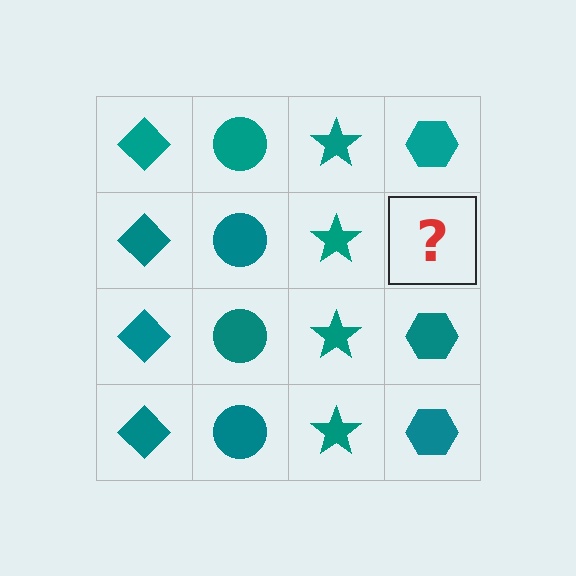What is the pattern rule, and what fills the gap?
The rule is that each column has a consistent shape. The gap should be filled with a teal hexagon.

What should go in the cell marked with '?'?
The missing cell should contain a teal hexagon.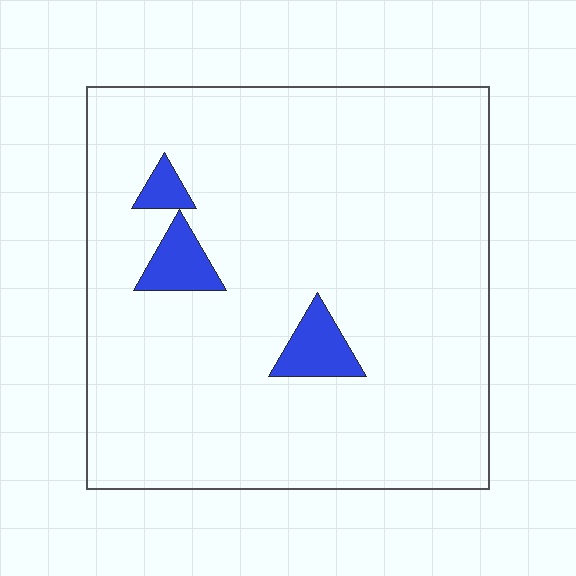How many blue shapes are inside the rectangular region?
3.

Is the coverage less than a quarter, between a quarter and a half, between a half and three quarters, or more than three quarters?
Less than a quarter.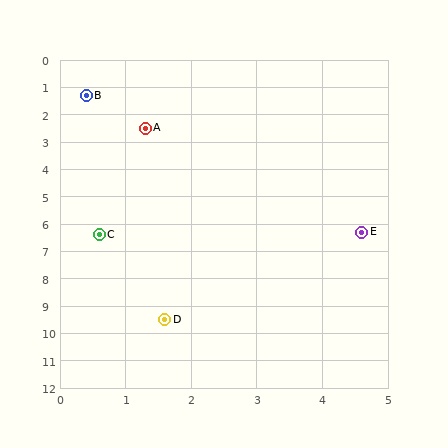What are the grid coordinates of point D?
Point D is at approximately (1.6, 9.5).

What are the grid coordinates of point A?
Point A is at approximately (1.3, 2.5).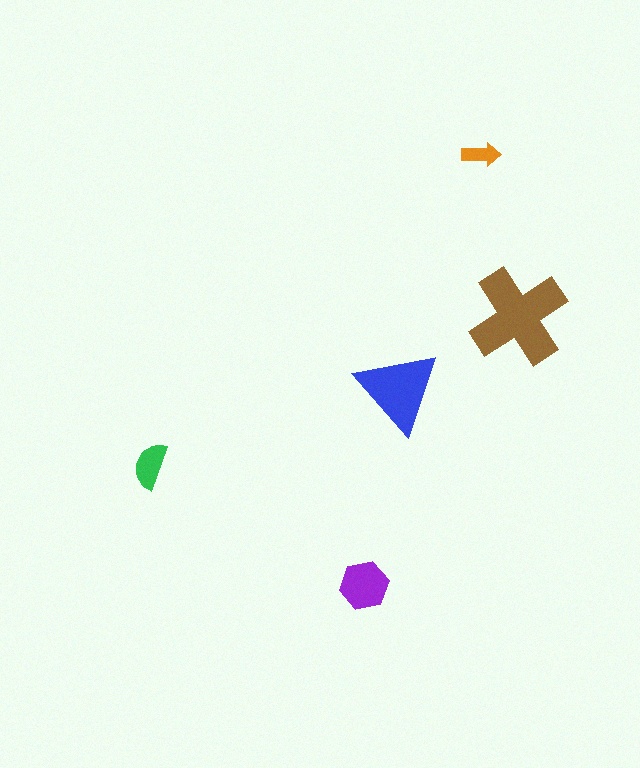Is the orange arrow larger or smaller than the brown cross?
Smaller.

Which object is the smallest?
The orange arrow.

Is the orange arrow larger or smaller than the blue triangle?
Smaller.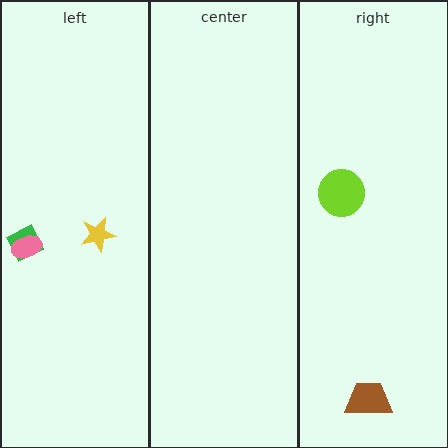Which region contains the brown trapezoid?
The right region.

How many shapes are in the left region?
3.